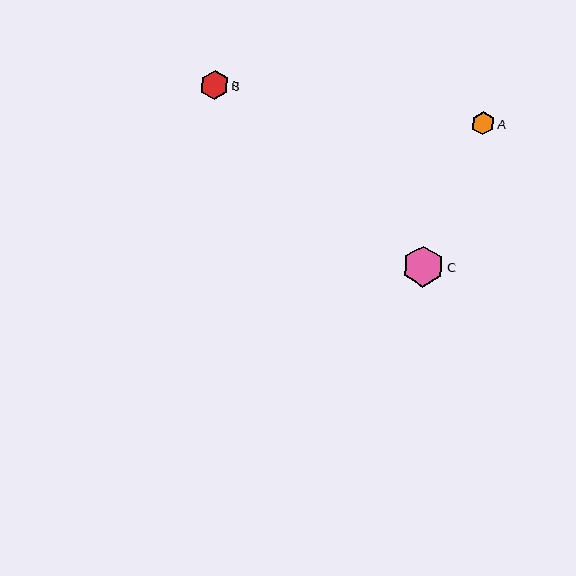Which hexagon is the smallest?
Hexagon A is the smallest with a size of approximately 23 pixels.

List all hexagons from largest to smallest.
From largest to smallest: C, B, A.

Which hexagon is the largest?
Hexagon C is the largest with a size of approximately 41 pixels.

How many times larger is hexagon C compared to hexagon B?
Hexagon C is approximately 1.4 times the size of hexagon B.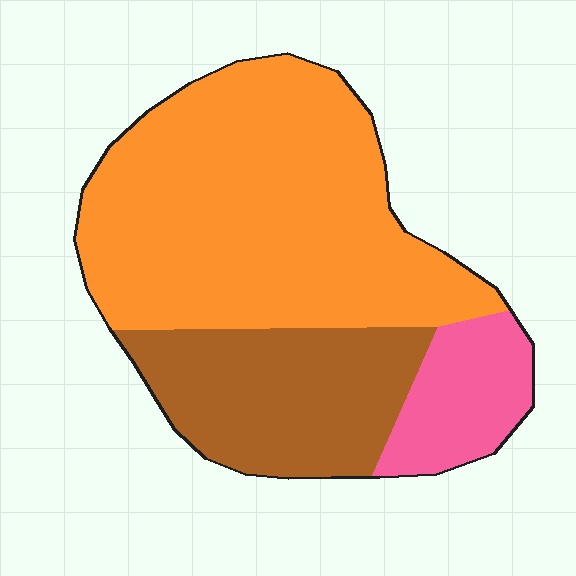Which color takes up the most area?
Orange, at roughly 60%.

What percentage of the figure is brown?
Brown takes up about one quarter (1/4) of the figure.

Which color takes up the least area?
Pink, at roughly 15%.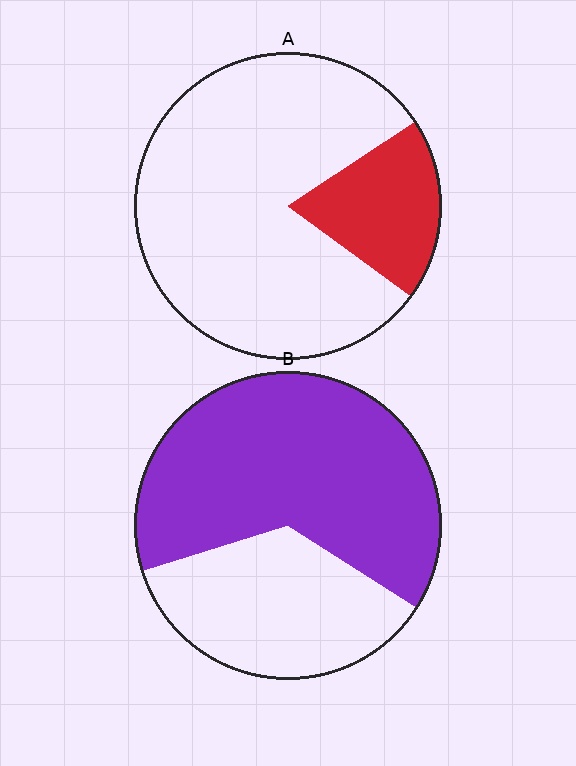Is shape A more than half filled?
No.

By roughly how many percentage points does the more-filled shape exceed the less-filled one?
By roughly 45 percentage points (B over A).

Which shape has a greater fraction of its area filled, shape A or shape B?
Shape B.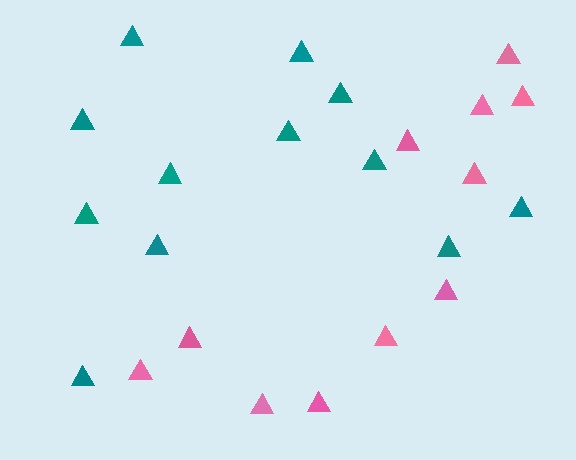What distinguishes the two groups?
There are 2 groups: one group of teal triangles (12) and one group of pink triangles (11).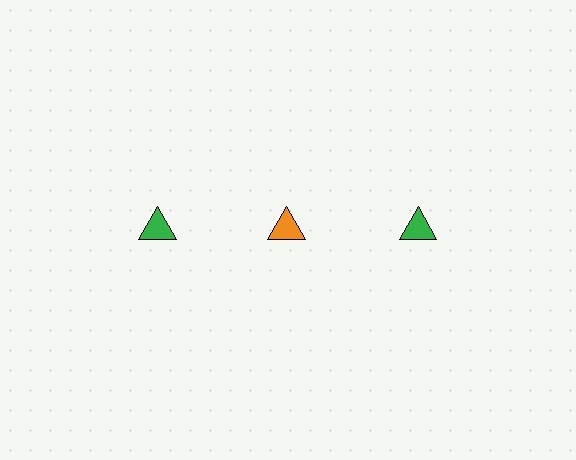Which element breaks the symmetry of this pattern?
The orange triangle in the top row, second from left column breaks the symmetry. All other shapes are green triangles.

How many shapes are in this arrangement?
There are 3 shapes arranged in a grid pattern.